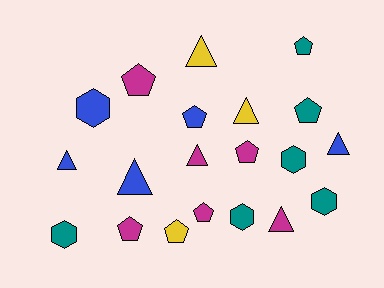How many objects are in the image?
There are 20 objects.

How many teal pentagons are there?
There are 2 teal pentagons.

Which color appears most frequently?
Teal, with 6 objects.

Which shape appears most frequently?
Pentagon, with 8 objects.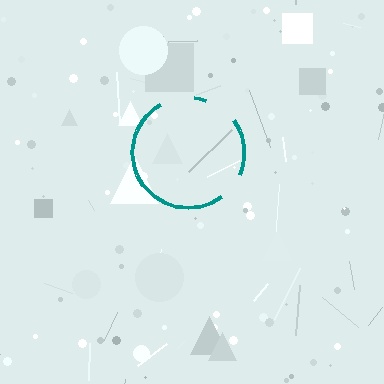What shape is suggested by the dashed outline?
The dashed outline suggests a circle.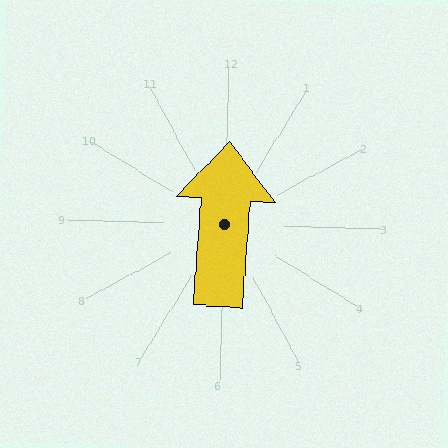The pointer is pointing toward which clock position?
Roughly 12 o'clock.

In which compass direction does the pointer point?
North.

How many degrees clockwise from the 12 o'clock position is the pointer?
Approximately 3 degrees.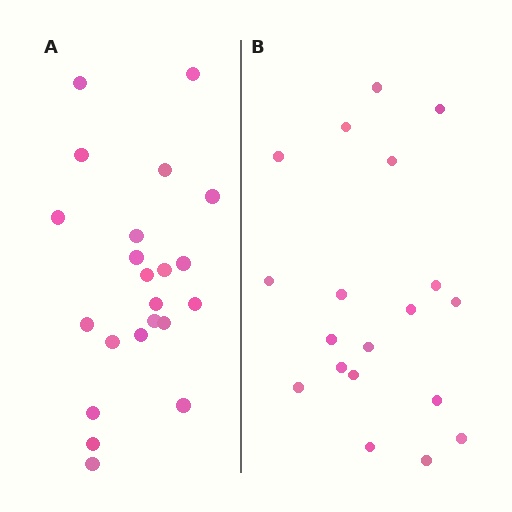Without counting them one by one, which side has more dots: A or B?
Region A (the left region) has more dots.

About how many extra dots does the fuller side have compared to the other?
Region A has just a few more — roughly 2 or 3 more dots than region B.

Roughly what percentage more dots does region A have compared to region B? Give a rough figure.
About 15% more.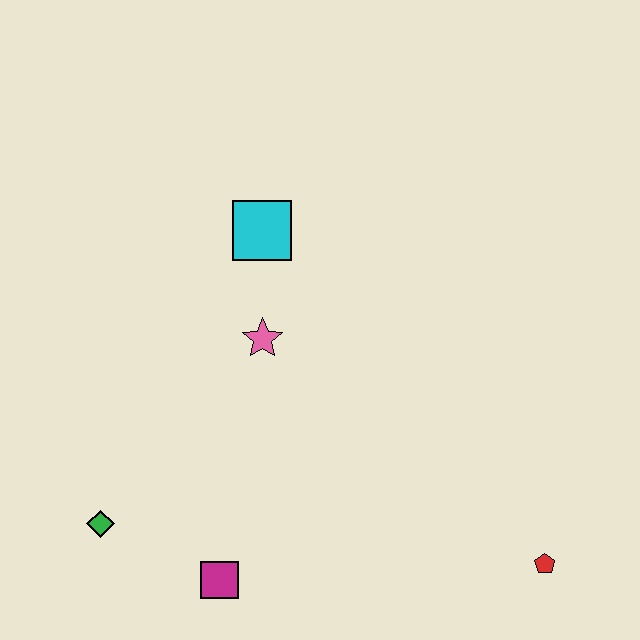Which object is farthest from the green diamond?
The red pentagon is farthest from the green diamond.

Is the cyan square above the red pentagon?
Yes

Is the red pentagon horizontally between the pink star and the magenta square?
No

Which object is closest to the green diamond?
The magenta square is closest to the green diamond.